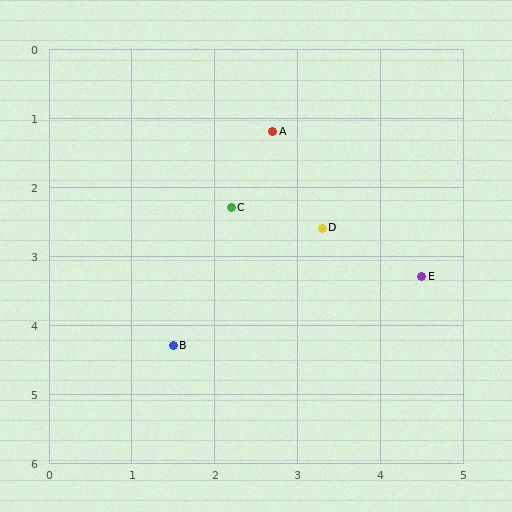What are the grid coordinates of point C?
Point C is at approximately (2.2, 2.3).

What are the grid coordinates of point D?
Point D is at approximately (3.3, 2.6).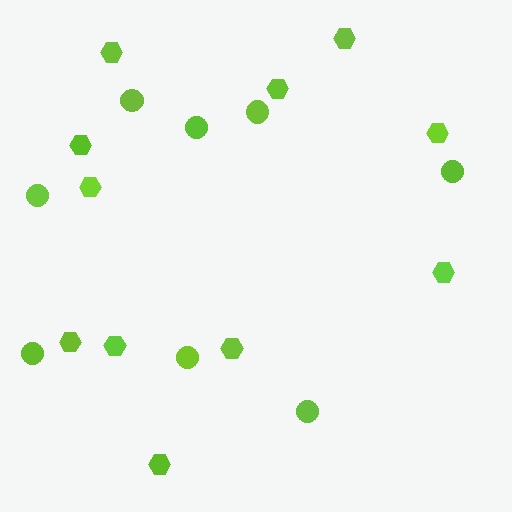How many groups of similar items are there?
There are 2 groups: one group of hexagons (11) and one group of circles (8).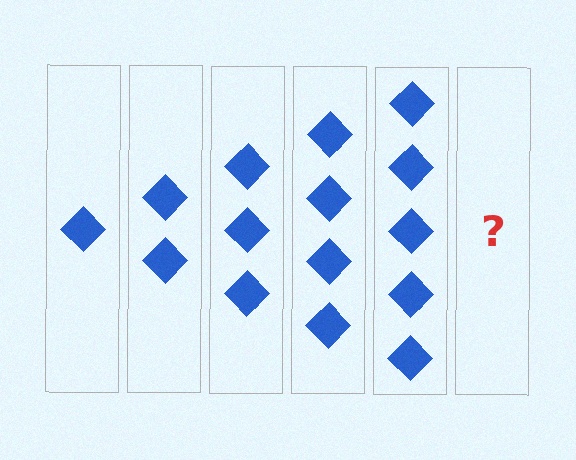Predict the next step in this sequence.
The next step is 6 diamonds.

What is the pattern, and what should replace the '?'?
The pattern is that each step adds one more diamond. The '?' should be 6 diamonds.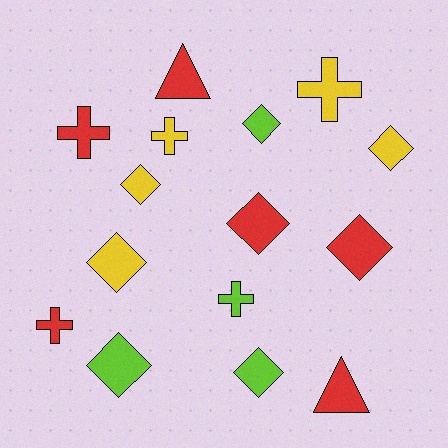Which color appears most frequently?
Red, with 6 objects.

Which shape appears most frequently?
Diamond, with 8 objects.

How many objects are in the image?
There are 15 objects.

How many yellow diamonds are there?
There are 3 yellow diamonds.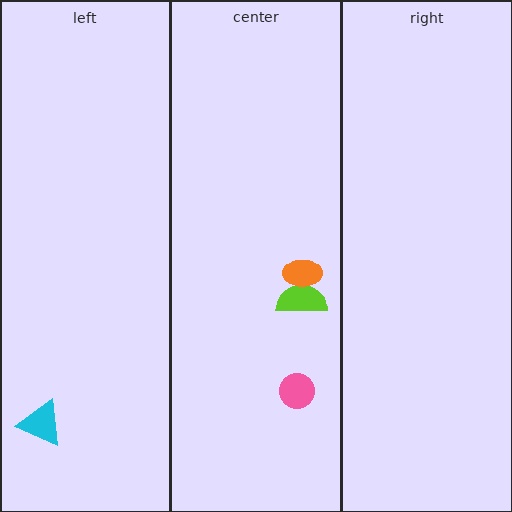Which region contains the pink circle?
The center region.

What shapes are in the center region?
The lime semicircle, the orange ellipse, the pink circle.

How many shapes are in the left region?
1.